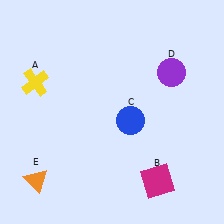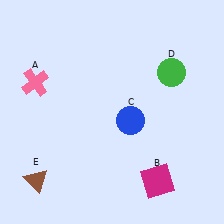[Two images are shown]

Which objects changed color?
A changed from yellow to pink. D changed from purple to green. E changed from orange to brown.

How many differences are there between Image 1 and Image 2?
There are 3 differences between the two images.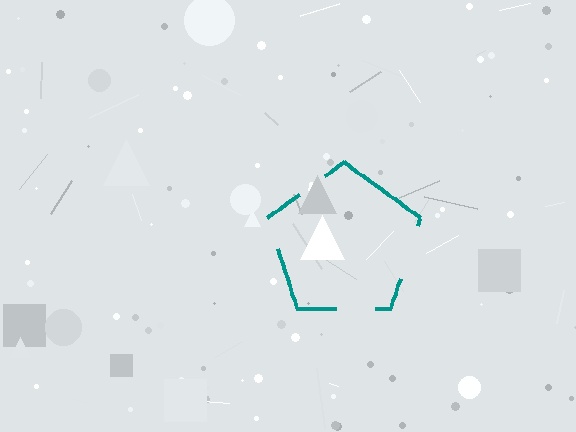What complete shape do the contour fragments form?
The contour fragments form a pentagon.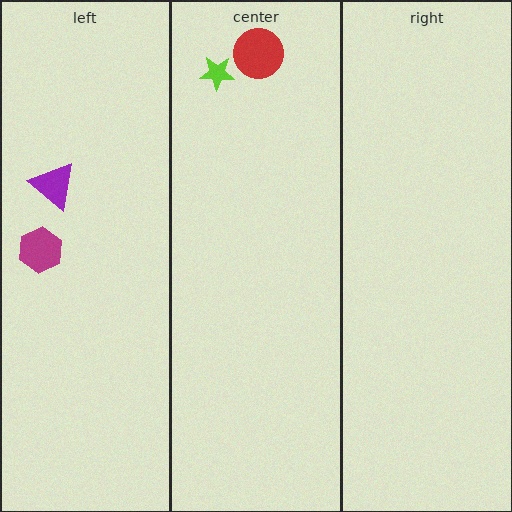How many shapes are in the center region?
2.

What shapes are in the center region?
The lime star, the red circle.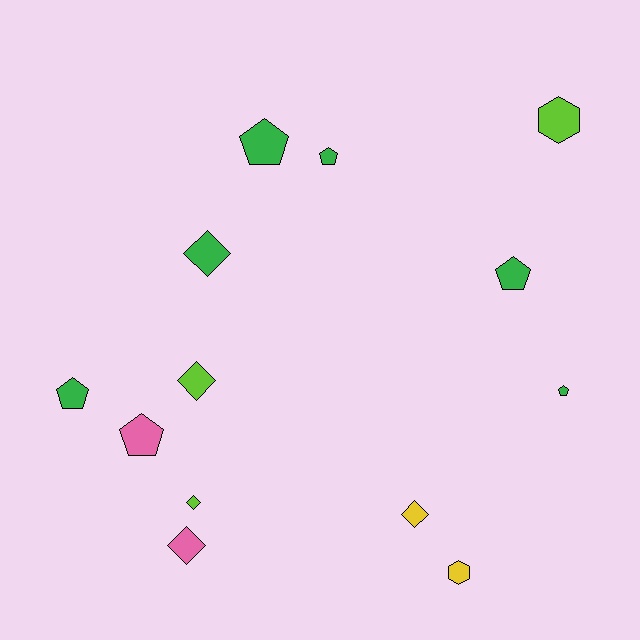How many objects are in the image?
There are 13 objects.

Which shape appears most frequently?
Pentagon, with 6 objects.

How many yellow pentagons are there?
There are no yellow pentagons.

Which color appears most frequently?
Green, with 6 objects.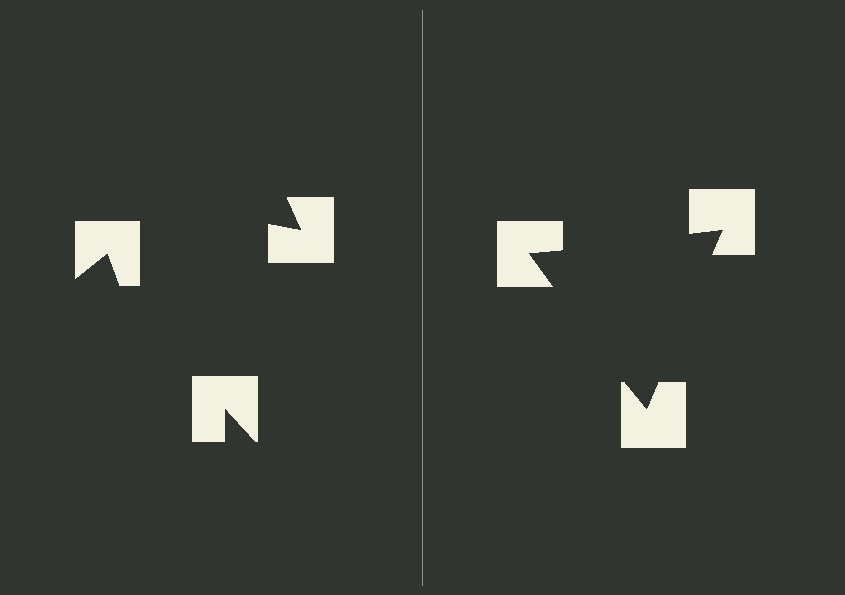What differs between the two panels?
The notched squares are positioned identically on both sides; only the wedge orientations differ. On the right they align to a triangle; on the left they are misaligned.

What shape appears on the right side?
An illusory triangle.